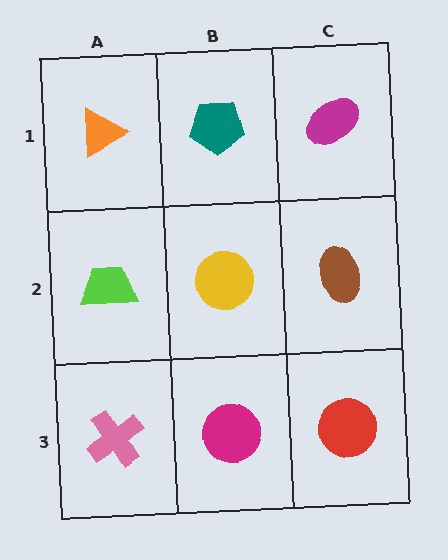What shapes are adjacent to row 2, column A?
An orange triangle (row 1, column A), a pink cross (row 3, column A), a yellow circle (row 2, column B).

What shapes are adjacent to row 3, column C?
A brown ellipse (row 2, column C), a magenta circle (row 3, column B).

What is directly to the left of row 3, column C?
A magenta circle.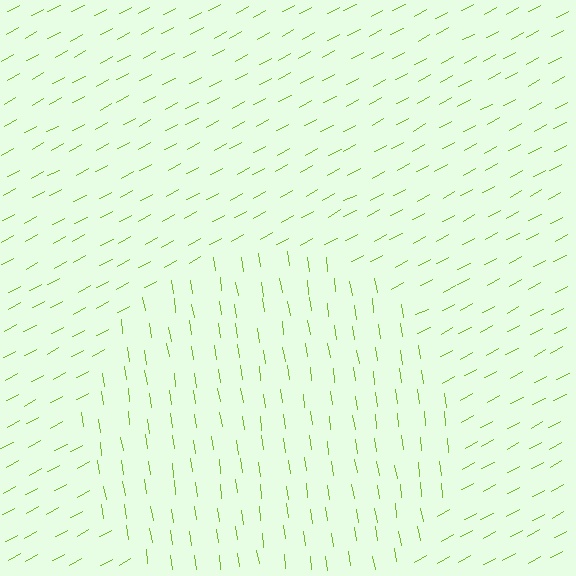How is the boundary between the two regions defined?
The boundary is defined purely by a change in line orientation (approximately 70 degrees difference). All lines are the same color and thickness.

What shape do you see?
I see a circle.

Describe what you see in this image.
The image is filled with small lime line segments. A circle region in the image has lines oriented differently from the surrounding lines, creating a visible texture boundary.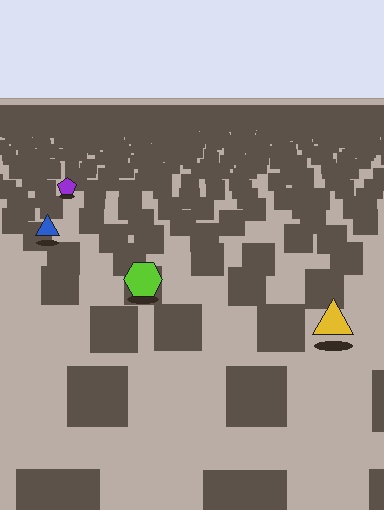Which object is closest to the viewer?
The yellow triangle is closest. The texture marks near it are larger and more spread out.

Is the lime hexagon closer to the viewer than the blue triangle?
Yes. The lime hexagon is closer — you can tell from the texture gradient: the ground texture is coarser near it.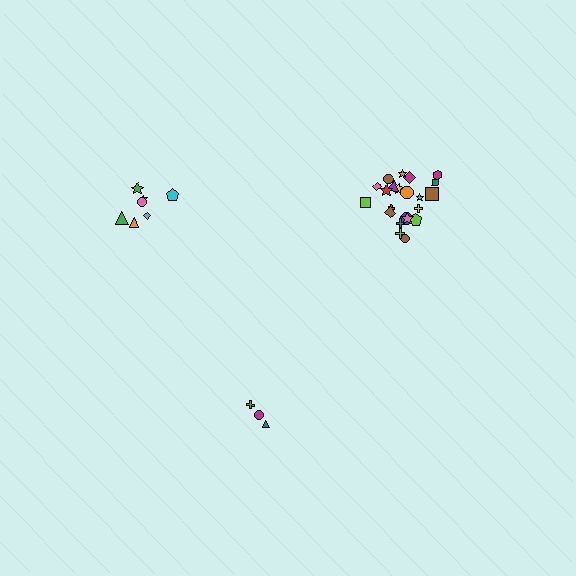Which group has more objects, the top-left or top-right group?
The top-right group.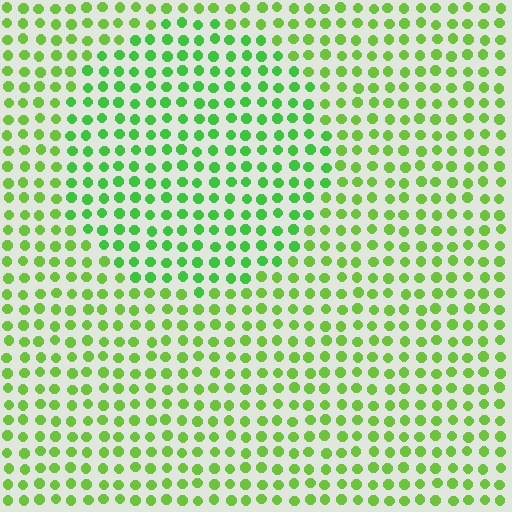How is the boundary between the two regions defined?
The boundary is defined purely by a slight shift in hue (about 22 degrees). Spacing, size, and orientation are identical on both sides.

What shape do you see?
I see a circle.